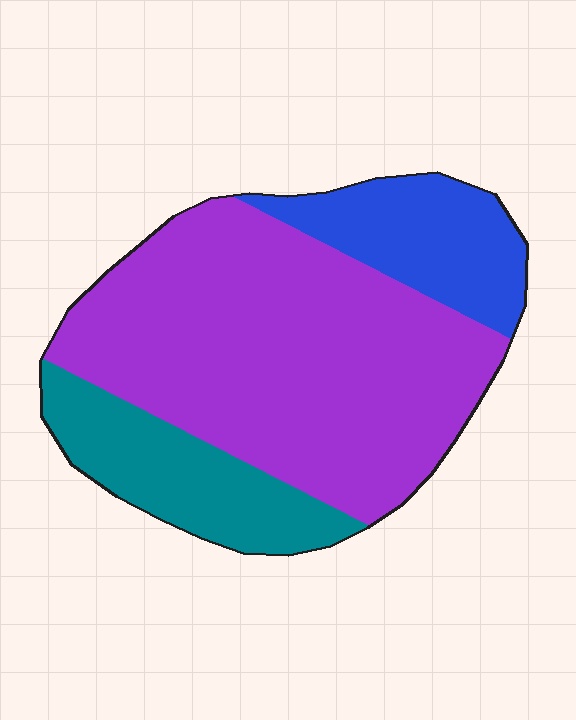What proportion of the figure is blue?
Blue covers around 20% of the figure.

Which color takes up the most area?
Purple, at roughly 65%.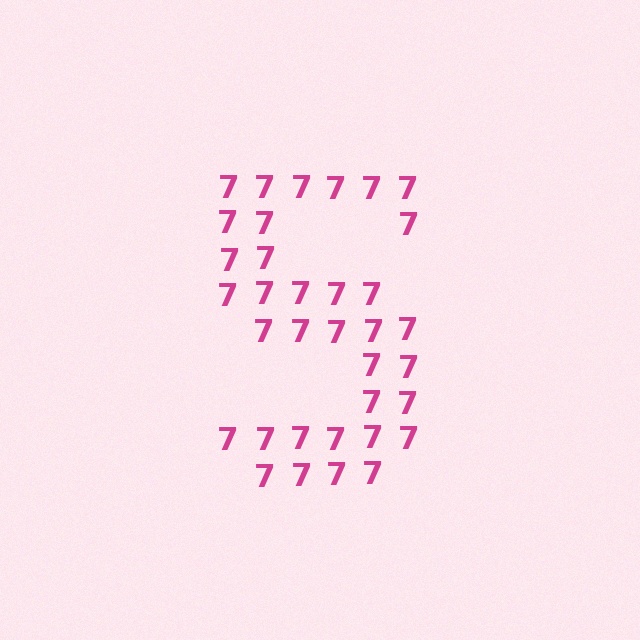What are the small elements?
The small elements are digit 7's.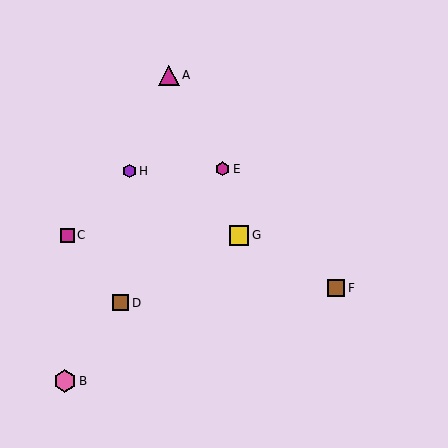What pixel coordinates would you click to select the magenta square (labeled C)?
Click at (67, 235) to select the magenta square C.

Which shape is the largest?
The pink hexagon (labeled B) is the largest.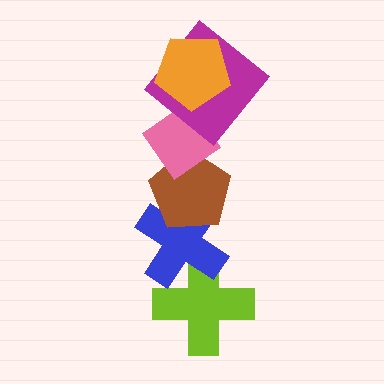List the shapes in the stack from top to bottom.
From top to bottom: the orange pentagon, the magenta diamond, the pink diamond, the brown pentagon, the blue cross, the lime cross.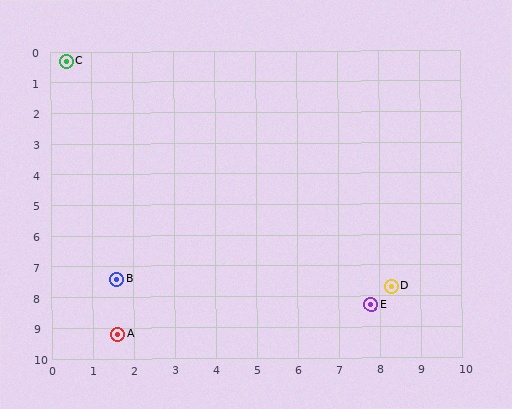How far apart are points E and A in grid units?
Points E and A are about 6.3 grid units apart.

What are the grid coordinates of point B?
Point B is at approximately (1.6, 7.4).